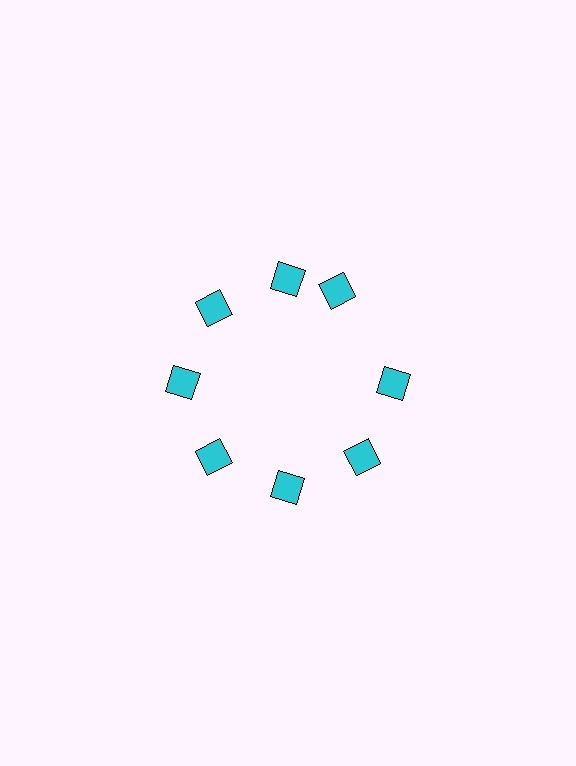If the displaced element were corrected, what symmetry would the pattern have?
It would have 8-fold rotational symmetry — the pattern would map onto itself every 45 degrees.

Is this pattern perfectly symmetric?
No. The 8 cyan squares are arranged in a ring, but one element near the 2 o'clock position is rotated out of alignment along the ring, breaking the 8-fold rotational symmetry.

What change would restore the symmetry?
The symmetry would be restored by rotating it back into even spacing with its neighbors so that all 8 squares sit at equal angles and equal distance from the center.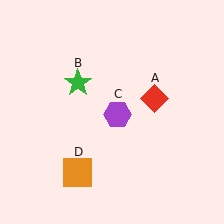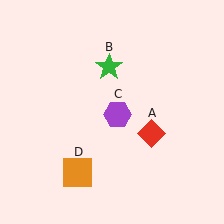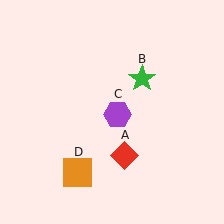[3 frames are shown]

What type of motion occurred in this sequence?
The red diamond (object A), green star (object B) rotated clockwise around the center of the scene.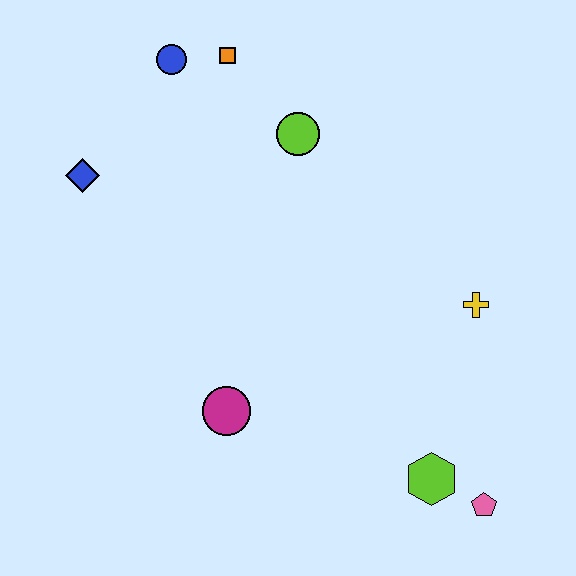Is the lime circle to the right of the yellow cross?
No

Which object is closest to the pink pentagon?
The lime hexagon is closest to the pink pentagon.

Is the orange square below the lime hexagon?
No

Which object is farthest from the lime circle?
The pink pentagon is farthest from the lime circle.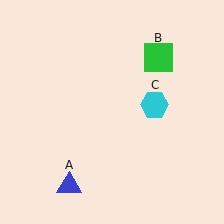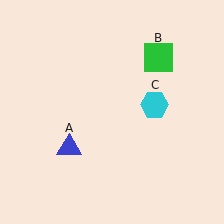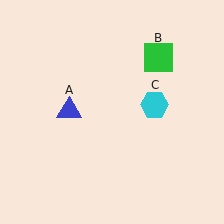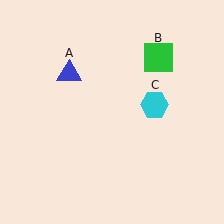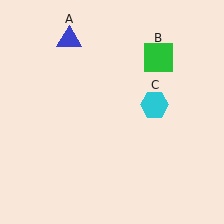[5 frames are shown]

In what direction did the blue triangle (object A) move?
The blue triangle (object A) moved up.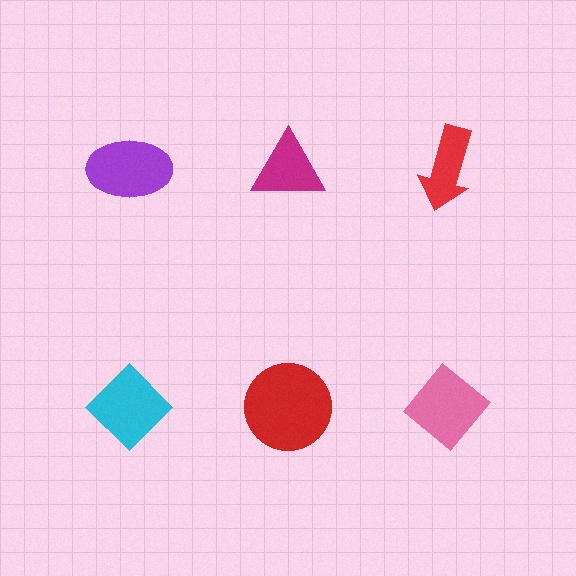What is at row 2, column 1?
A cyan diamond.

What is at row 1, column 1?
A purple ellipse.